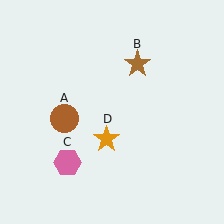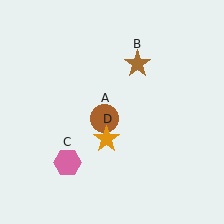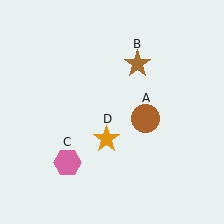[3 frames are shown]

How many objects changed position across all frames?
1 object changed position: brown circle (object A).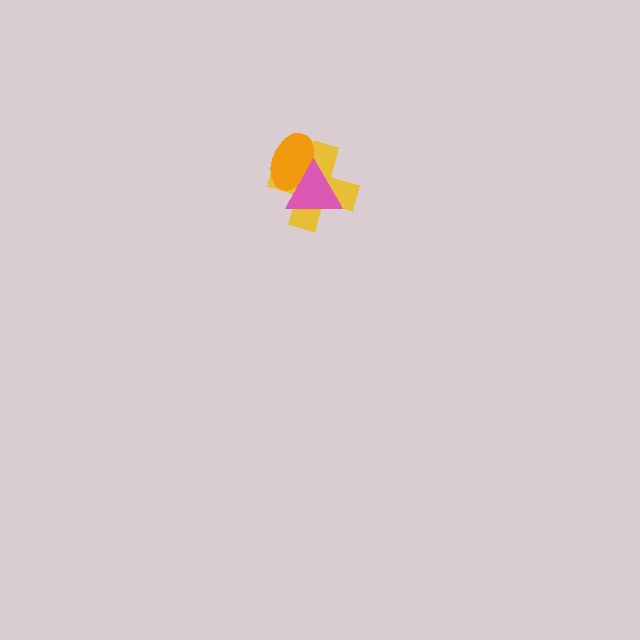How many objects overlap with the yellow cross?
2 objects overlap with the yellow cross.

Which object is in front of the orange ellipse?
The pink triangle is in front of the orange ellipse.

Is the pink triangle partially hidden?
No, no other shape covers it.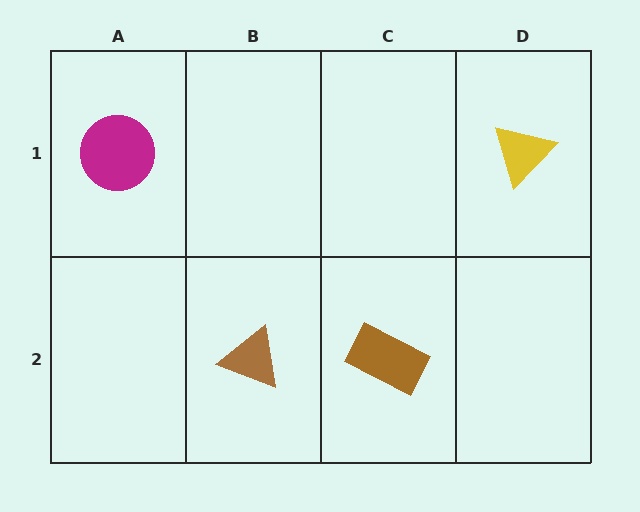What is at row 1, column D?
A yellow triangle.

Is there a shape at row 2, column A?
No, that cell is empty.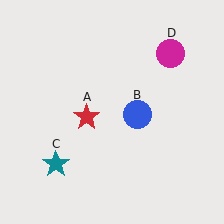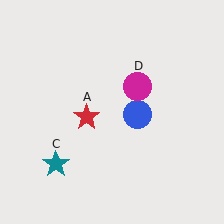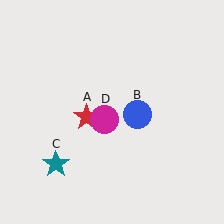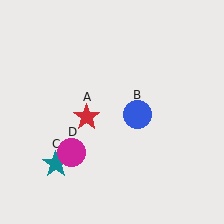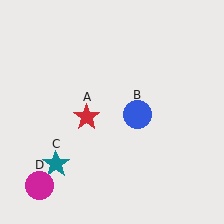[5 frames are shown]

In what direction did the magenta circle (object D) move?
The magenta circle (object D) moved down and to the left.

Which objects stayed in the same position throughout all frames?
Red star (object A) and blue circle (object B) and teal star (object C) remained stationary.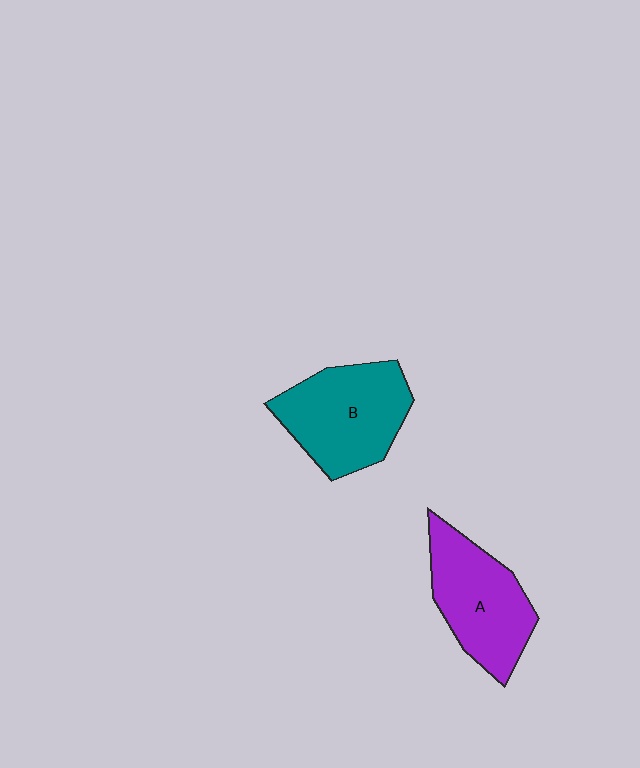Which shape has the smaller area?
Shape A (purple).